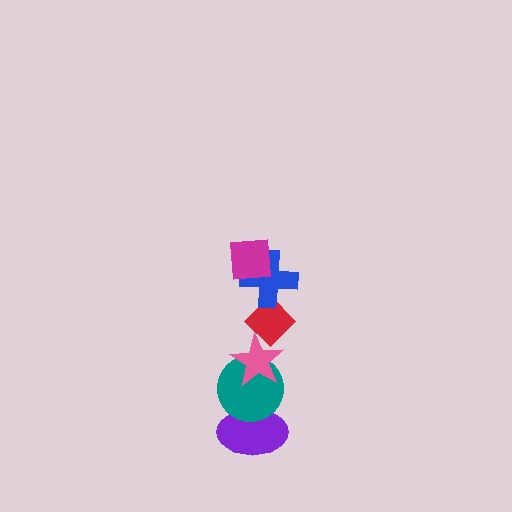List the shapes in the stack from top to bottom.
From top to bottom: the magenta square, the blue cross, the red diamond, the pink star, the teal circle, the purple ellipse.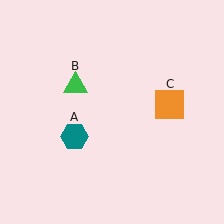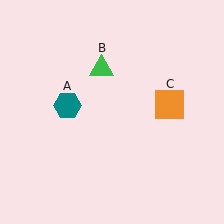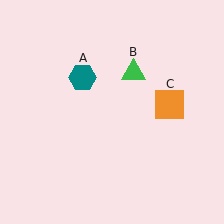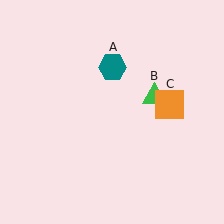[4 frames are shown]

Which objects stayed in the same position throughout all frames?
Orange square (object C) remained stationary.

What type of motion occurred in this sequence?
The teal hexagon (object A), green triangle (object B) rotated clockwise around the center of the scene.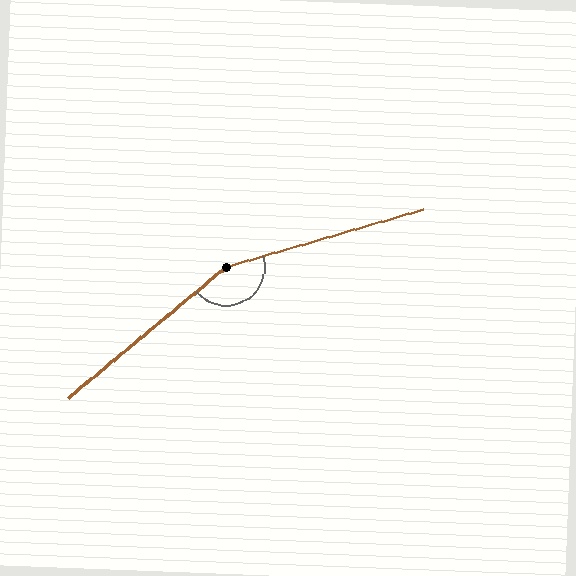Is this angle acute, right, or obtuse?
It is obtuse.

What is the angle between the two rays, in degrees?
Approximately 156 degrees.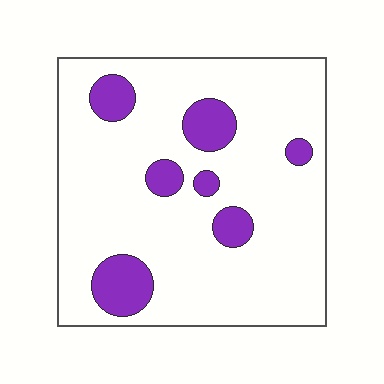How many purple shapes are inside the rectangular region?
7.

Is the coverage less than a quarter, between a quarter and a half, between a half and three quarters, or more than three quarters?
Less than a quarter.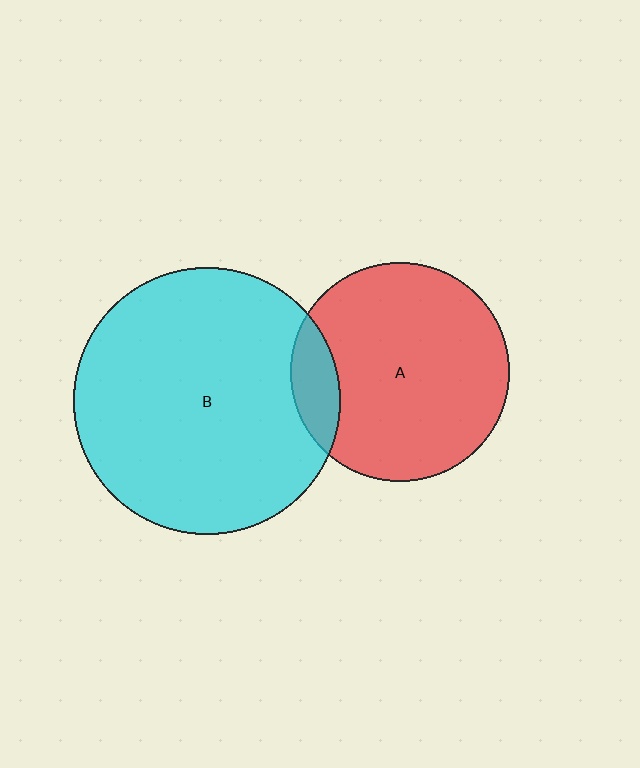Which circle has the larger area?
Circle B (cyan).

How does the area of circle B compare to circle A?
Approximately 1.5 times.